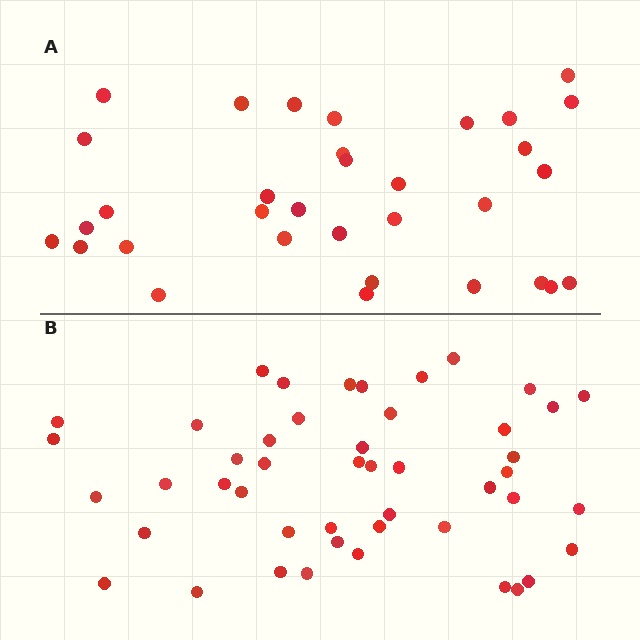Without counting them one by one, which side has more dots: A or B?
Region B (the bottom region) has more dots.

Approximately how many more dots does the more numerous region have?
Region B has approximately 15 more dots than region A.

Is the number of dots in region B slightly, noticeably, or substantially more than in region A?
Region B has noticeably more, but not dramatically so. The ratio is roughly 1.4 to 1.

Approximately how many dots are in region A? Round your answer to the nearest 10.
About 30 dots. (The exact count is 33, which rounds to 30.)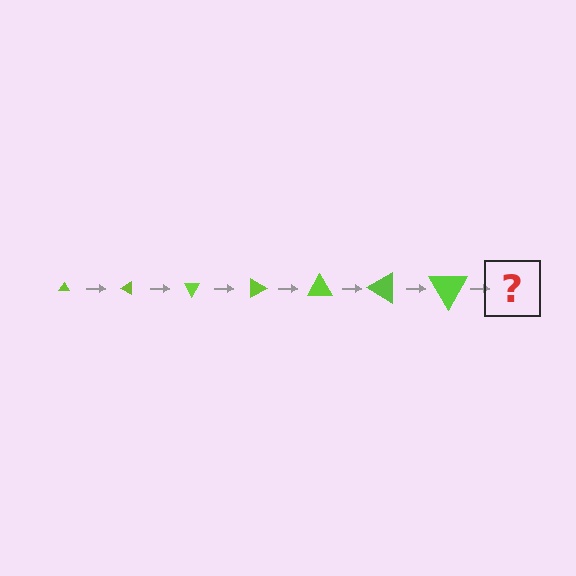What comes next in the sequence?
The next element should be a triangle, larger than the previous one and rotated 210 degrees from the start.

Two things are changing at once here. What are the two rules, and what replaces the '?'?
The two rules are that the triangle grows larger each step and it rotates 30 degrees each step. The '?' should be a triangle, larger than the previous one and rotated 210 degrees from the start.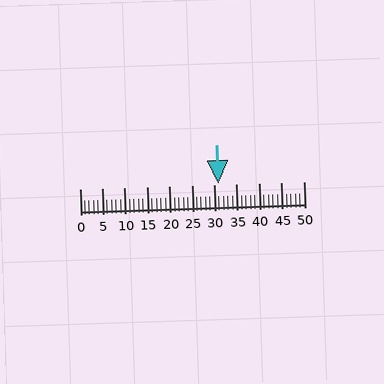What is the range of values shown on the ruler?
The ruler shows values from 0 to 50.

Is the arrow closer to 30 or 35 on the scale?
The arrow is closer to 30.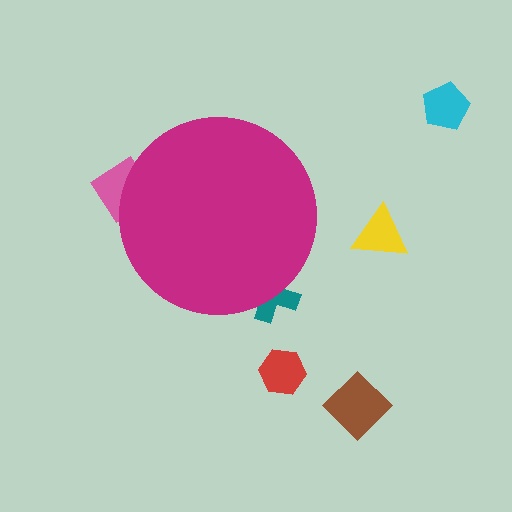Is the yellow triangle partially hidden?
No, the yellow triangle is fully visible.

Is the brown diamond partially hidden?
No, the brown diamond is fully visible.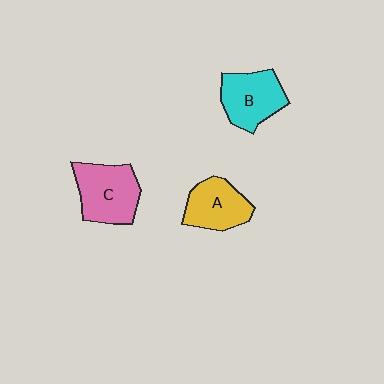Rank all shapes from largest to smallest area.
From largest to smallest: C (pink), B (cyan), A (yellow).